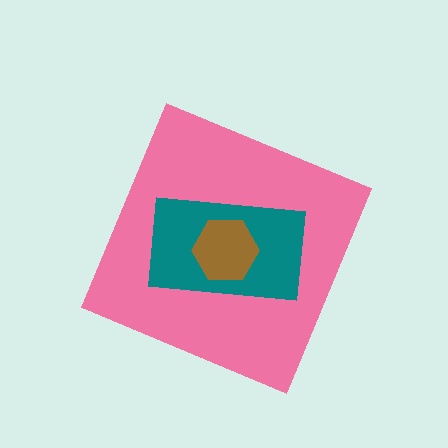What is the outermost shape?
The pink diamond.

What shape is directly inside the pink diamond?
The teal rectangle.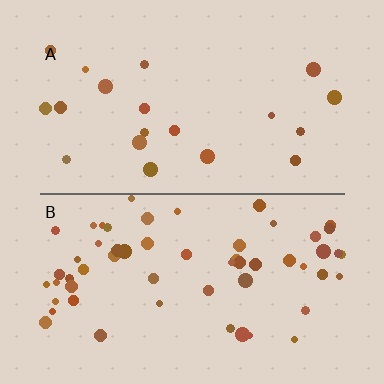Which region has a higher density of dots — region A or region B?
B (the bottom).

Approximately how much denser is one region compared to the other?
Approximately 2.9× — region B over region A.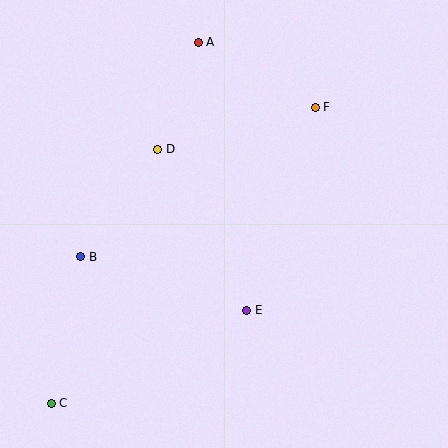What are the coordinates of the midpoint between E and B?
The midpoint between E and B is at (164, 283).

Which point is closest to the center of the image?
Point E at (247, 310) is closest to the center.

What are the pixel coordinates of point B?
Point B is at (81, 257).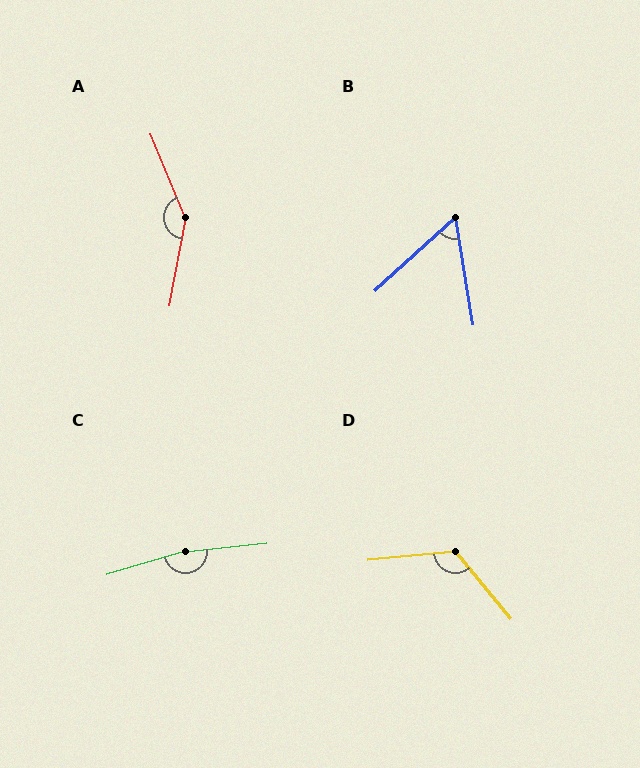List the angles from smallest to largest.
B (57°), D (123°), A (147°), C (169°).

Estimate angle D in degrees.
Approximately 123 degrees.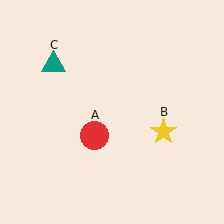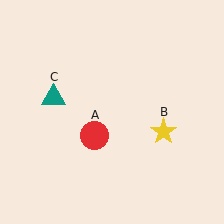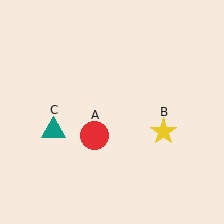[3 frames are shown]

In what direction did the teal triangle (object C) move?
The teal triangle (object C) moved down.